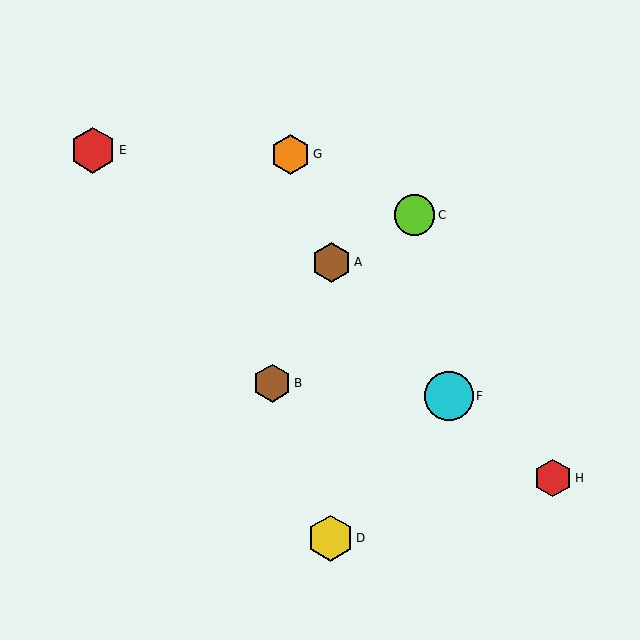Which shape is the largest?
The cyan circle (labeled F) is the largest.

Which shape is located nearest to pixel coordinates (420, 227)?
The lime circle (labeled C) at (414, 215) is nearest to that location.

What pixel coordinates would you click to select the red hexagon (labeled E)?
Click at (93, 150) to select the red hexagon E.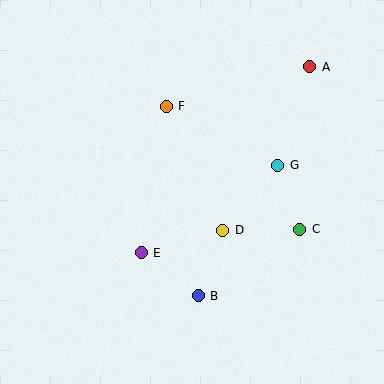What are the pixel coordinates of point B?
Point B is at (198, 296).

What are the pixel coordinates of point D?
Point D is at (223, 230).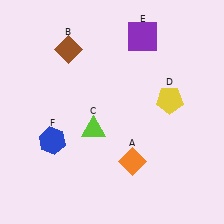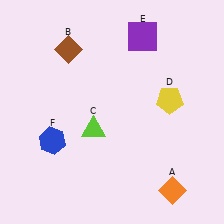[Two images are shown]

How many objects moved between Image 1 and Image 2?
1 object moved between the two images.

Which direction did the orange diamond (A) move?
The orange diamond (A) moved right.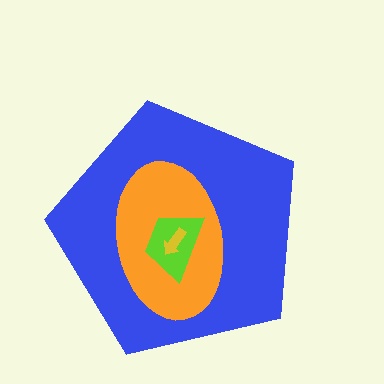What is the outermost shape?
The blue pentagon.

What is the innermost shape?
The yellow arrow.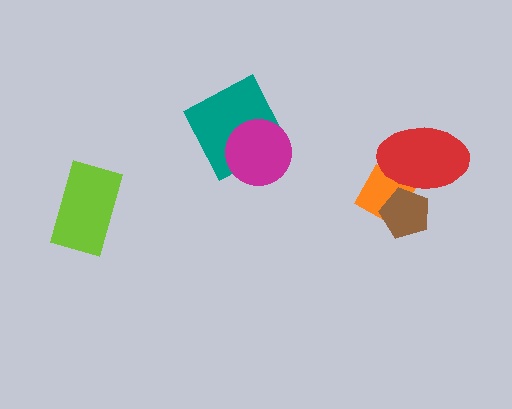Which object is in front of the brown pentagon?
The red ellipse is in front of the brown pentagon.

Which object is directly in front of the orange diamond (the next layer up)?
The brown pentagon is directly in front of the orange diamond.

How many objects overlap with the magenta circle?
1 object overlaps with the magenta circle.